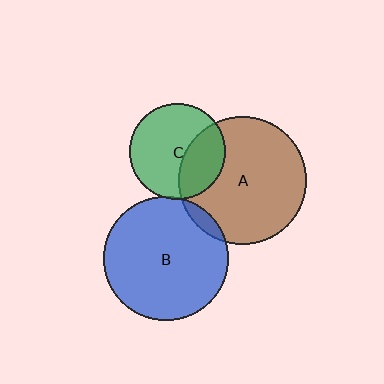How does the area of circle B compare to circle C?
Approximately 1.7 times.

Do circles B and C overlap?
Yes.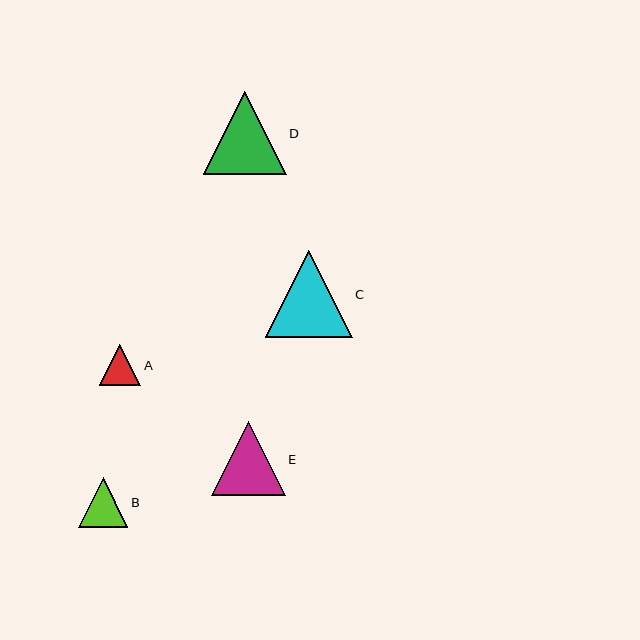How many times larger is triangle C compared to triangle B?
Triangle C is approximately 1.7 times the size of triangle B.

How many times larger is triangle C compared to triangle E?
Triangle C is approximately 1.2 times the size of triangle E.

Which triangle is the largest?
Triangle C is the largest with a size of approximately 87 pixels.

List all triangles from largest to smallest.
From largest to smallest: C, D, E, B, A.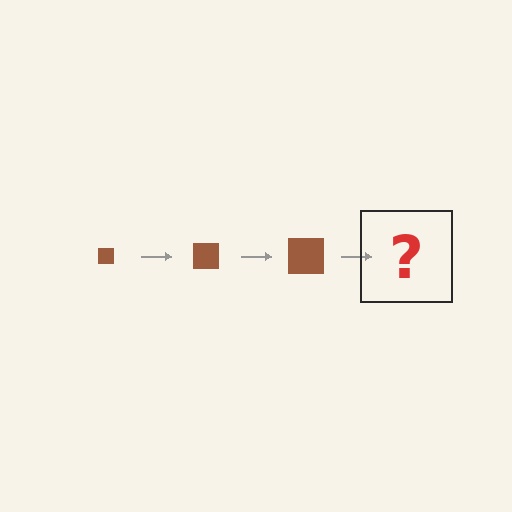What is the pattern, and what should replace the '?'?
The pattern is that the square gets progressively larger each step. The '?' should be a brown square, larger than the previous one.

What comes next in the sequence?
The next element should be a brown square, larger than the previous one.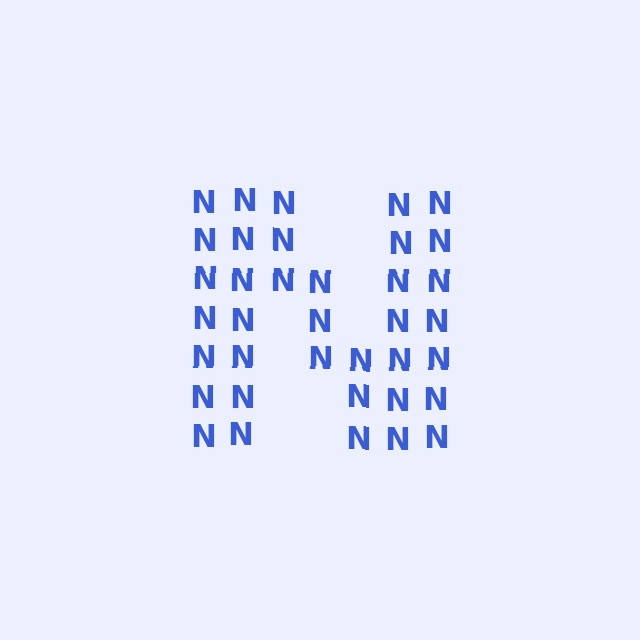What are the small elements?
The small elements are letter N's.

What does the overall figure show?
The overall figure shows the letter N.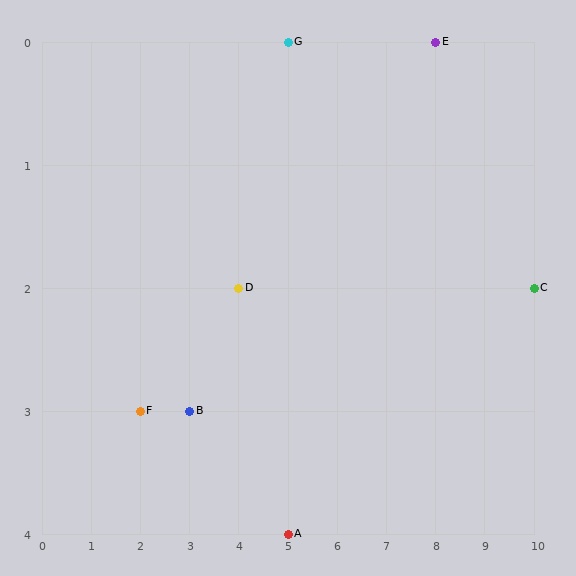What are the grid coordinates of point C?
Point C is at grid coordinates (10, 2).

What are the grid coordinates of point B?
Point B is at grid coordinates (3, 3).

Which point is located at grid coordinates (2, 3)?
Point F is at (2, 3).